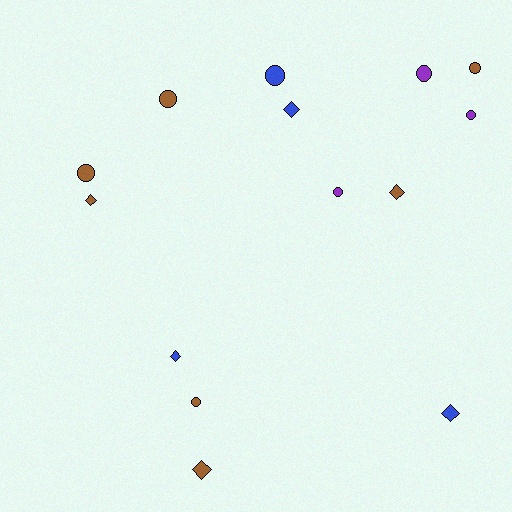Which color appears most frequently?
Brown, with 7 objects.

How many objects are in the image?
There are 14 objects.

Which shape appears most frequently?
Circle, with 8 objects.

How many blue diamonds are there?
There are 3 blue diamonds.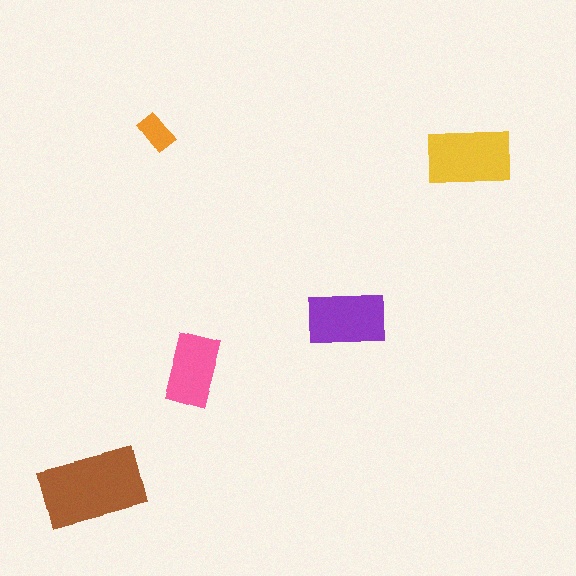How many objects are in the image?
There are 5 objects in the image.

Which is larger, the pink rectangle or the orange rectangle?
The pink one.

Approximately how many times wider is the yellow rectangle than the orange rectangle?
About 2.5 times wider.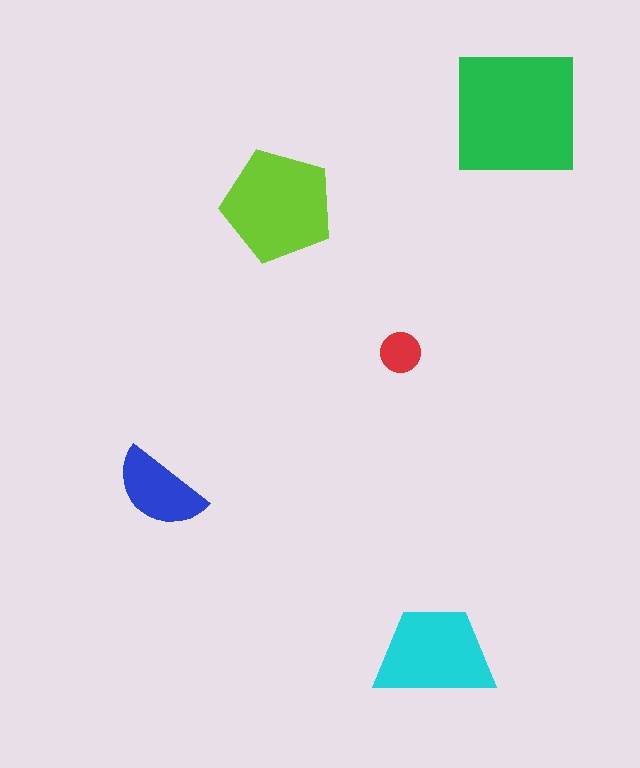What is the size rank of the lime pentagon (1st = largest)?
2nd.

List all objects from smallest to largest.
The red circle, the blue semicircle, the cyan trapezoid, the lime pentagon, the green square.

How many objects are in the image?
There are 5 objects in the image.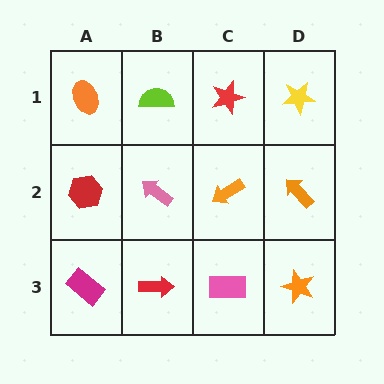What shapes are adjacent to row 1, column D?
An orange arrow (row 2, column D), a red star (row 1, column C).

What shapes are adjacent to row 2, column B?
A lime semicircle (row 1, column B), a red arrow (row 3, column B), a red hexagon (row 2, column A), an orange arrow (row 2, column C).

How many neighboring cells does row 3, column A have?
2.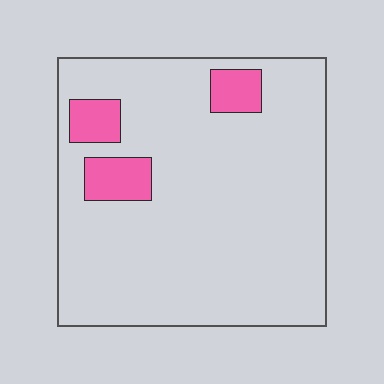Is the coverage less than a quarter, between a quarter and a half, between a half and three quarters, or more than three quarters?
Less than a quarter.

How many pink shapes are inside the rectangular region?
3.